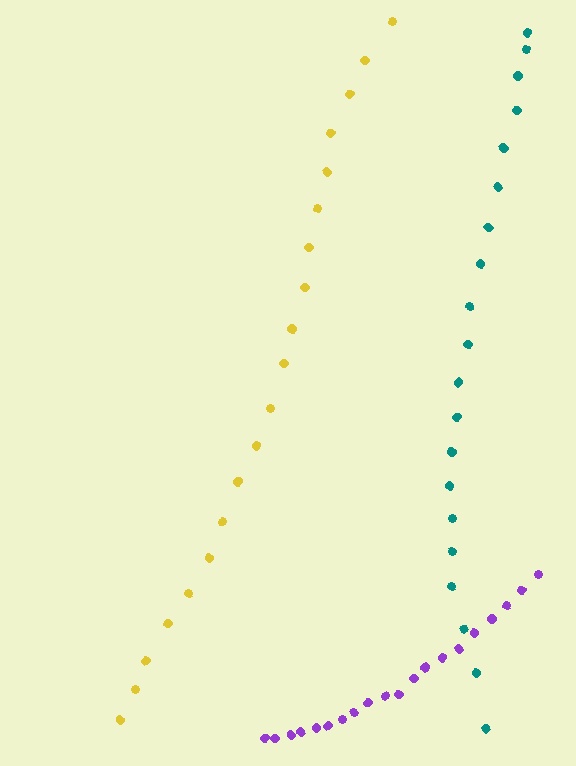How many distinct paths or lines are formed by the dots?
There are 3 distinct paths.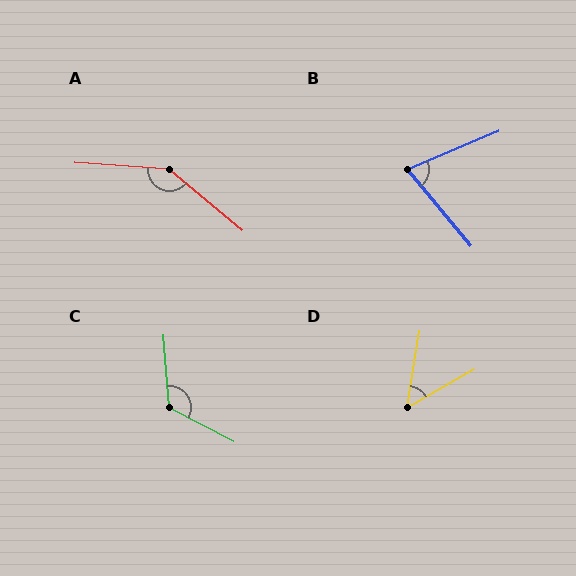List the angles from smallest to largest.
D (51°), B (73°), C (122°), A (144°).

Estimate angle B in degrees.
Approximately 73 degrees.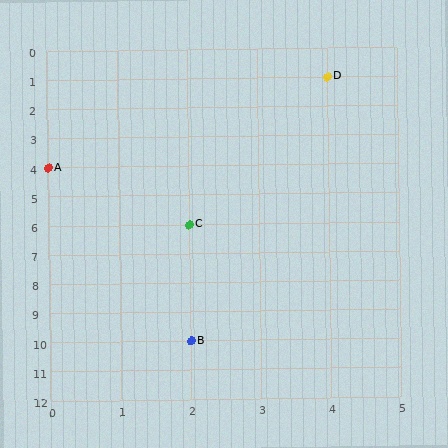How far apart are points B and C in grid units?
Points B and C are 4 rows apart.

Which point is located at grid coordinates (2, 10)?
Point B is at (2, 10).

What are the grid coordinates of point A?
Point A is at grid coordinates (0, 4).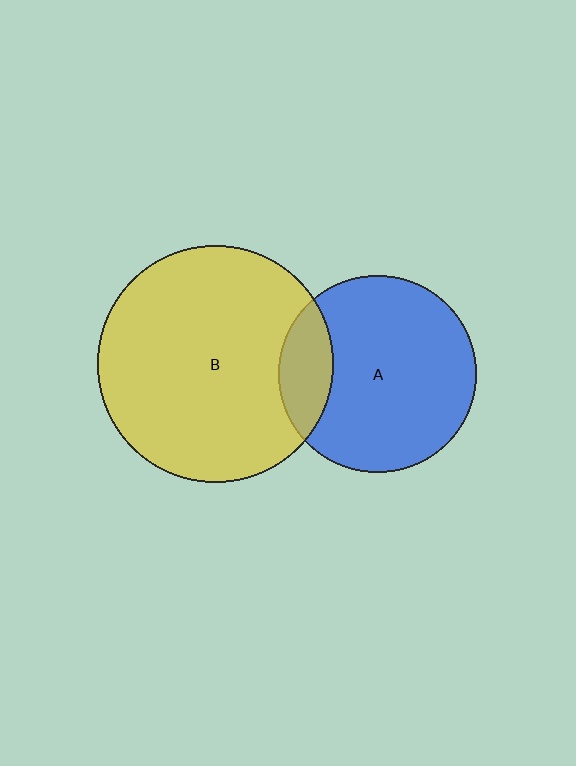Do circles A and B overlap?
Yes.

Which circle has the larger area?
Circle B (yellow).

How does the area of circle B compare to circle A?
Approximately 1.4 times.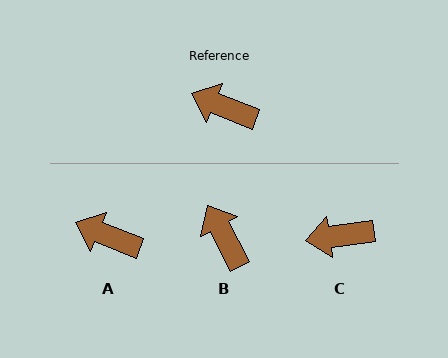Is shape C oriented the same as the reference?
No, it is off by about 29 degrees.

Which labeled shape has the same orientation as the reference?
A.